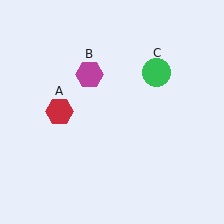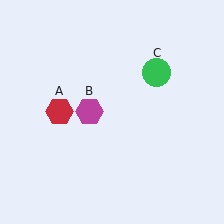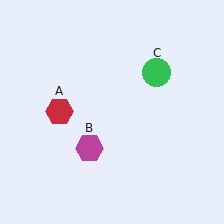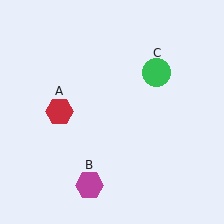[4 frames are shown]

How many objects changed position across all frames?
1 object changed position: magenta hexagon (object B).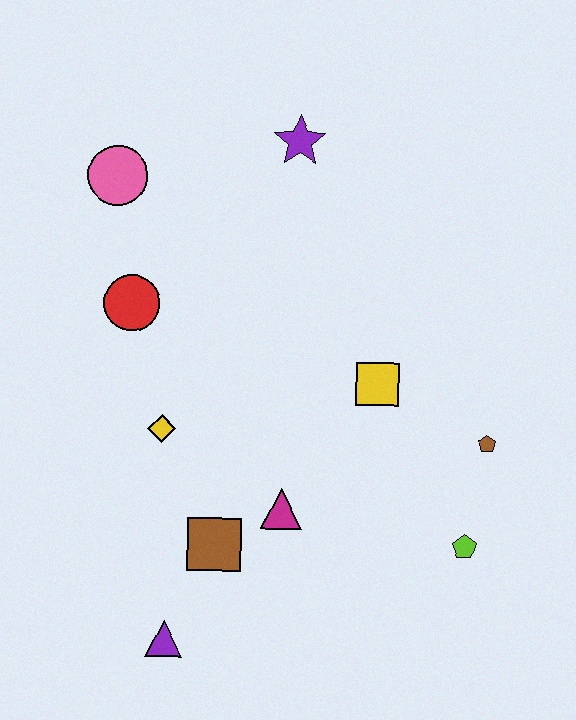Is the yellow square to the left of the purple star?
No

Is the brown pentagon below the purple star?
Yes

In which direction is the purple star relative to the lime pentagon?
The purple star is above the lime pentagon.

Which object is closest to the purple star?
The pink circle is closest to the purple star.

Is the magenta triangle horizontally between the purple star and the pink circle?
Yes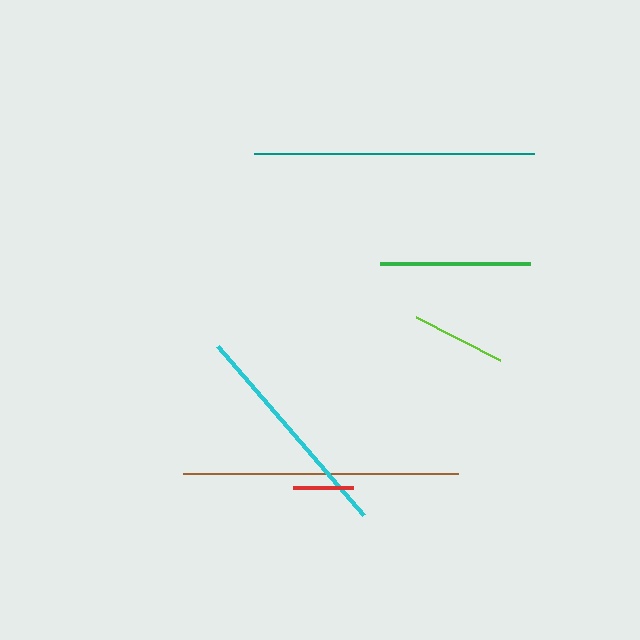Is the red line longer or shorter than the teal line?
The teal line is longer than the red line.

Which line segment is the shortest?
The red line is the shortest at approximately 60 pixels.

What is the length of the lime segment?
The lime segment is approximately 94 pixels long.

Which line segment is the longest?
The teal line is the longest at approximately 279 pixels.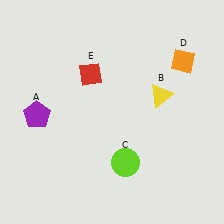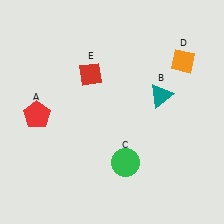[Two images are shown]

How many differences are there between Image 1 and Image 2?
There are 3 differences between the two images.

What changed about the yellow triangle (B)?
In Image 1, B is yellow. In Image 2, it changed to teal.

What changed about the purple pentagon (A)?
In Image 1, A is purple. In Image 2, it changed to red.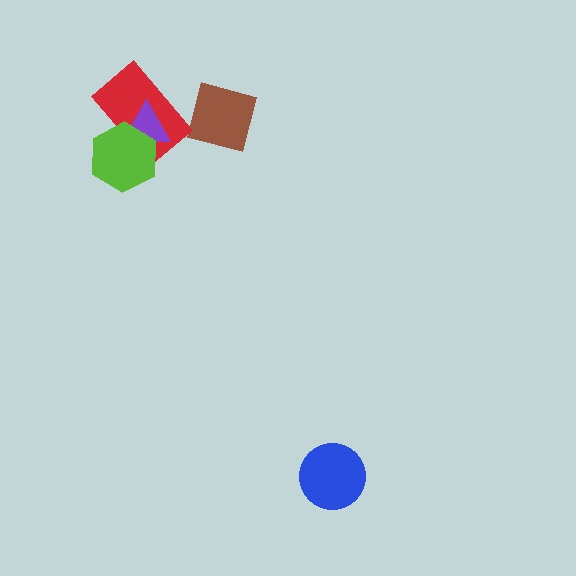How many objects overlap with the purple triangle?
2 objects overlap with the purple triangle.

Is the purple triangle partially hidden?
Yes, it is partially covered by another shape.